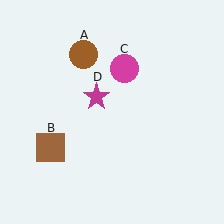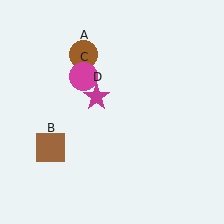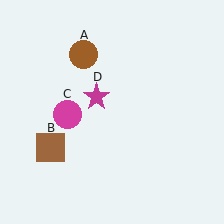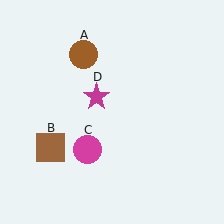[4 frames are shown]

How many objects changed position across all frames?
1 object changed position: magenta circle (object C).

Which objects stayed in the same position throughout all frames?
Brown circle (object A) and brown square (object B) and magenta star (object D) remained stationary.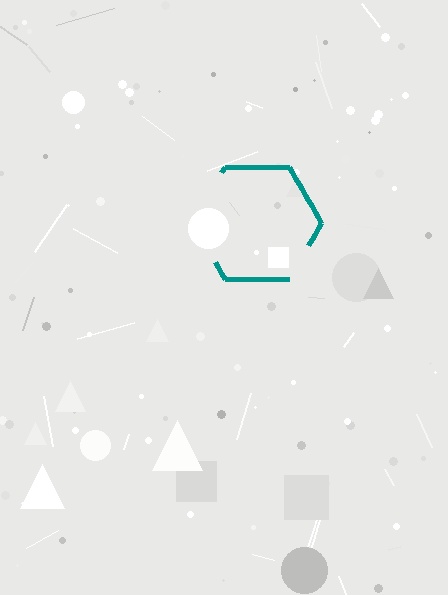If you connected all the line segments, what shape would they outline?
They would outline a hexagon.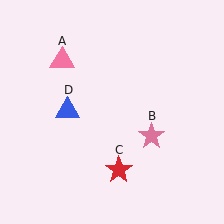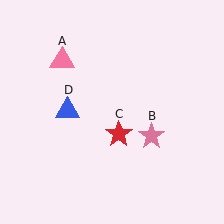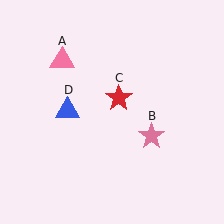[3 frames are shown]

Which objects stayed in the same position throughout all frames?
Pink triangle (object A) and pink star (object B) and blue triangle (object D) remained stationary.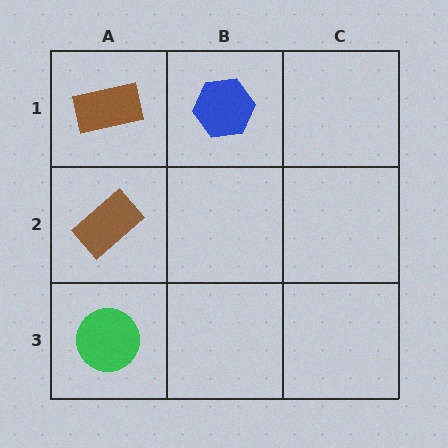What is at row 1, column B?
A blue hexagon.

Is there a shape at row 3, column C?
No, that cell is empty.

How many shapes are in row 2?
1 shape.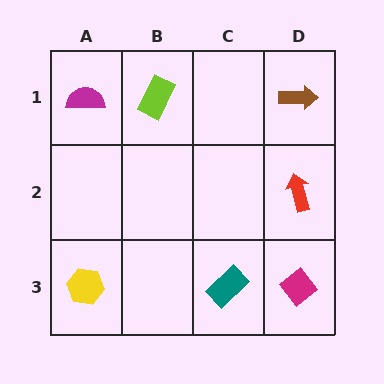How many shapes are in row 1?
3 shapes.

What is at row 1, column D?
A brown arrow.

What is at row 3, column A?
A yellow hexagon.